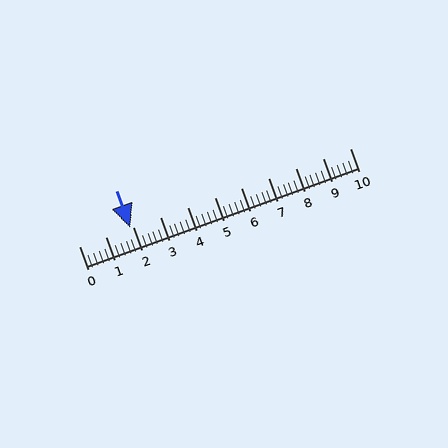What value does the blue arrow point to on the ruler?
The blue arrow points to approximately 1.9.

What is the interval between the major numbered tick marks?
The major tick marks are spaced 1 units apart.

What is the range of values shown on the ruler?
The ruler shows values from 0 to 10.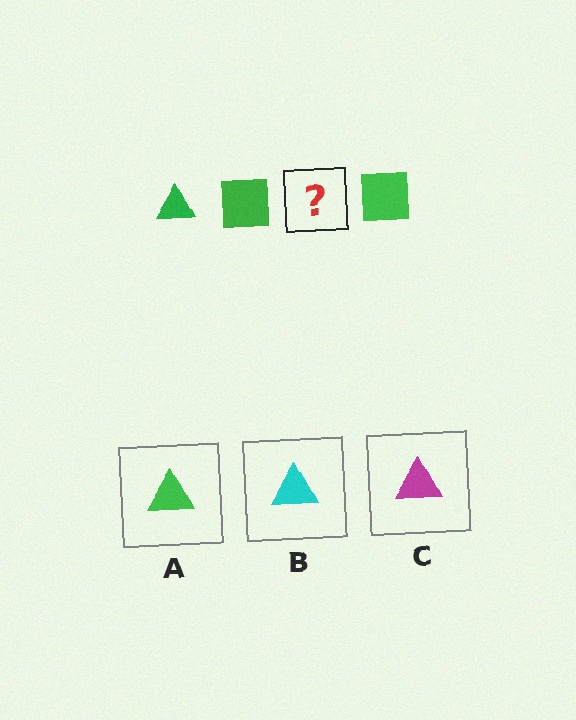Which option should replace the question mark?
Option A.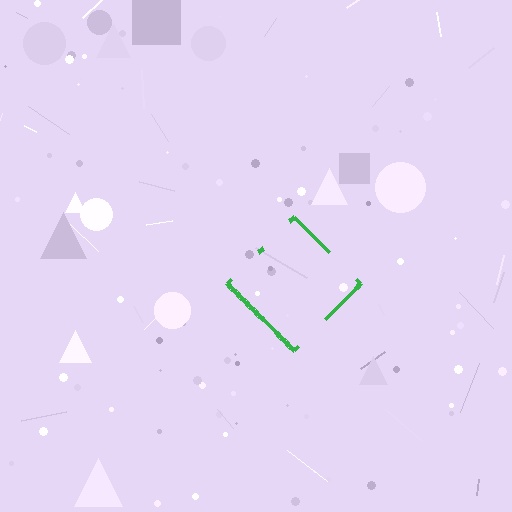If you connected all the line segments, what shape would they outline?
They would outline a diamond.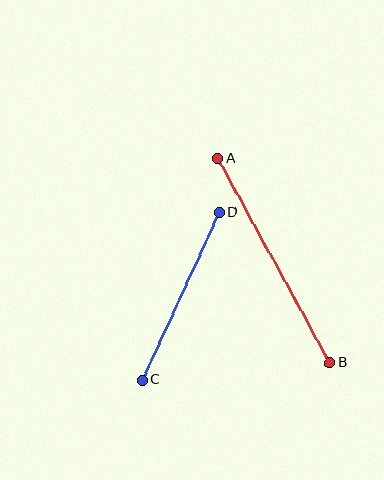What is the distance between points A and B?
The distance is approximately 233 pixels.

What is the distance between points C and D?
The distance is approximately 185 pixels.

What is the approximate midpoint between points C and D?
The midpoint is at approximately (181, 296) pixels.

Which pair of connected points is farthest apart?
Points A and B are farthest apart.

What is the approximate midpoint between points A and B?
The midpoint is at approximately (274, 261) pixels.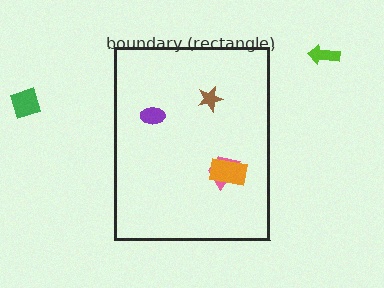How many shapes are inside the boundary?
4 inside, 2 outside.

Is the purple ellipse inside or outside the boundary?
Inside.